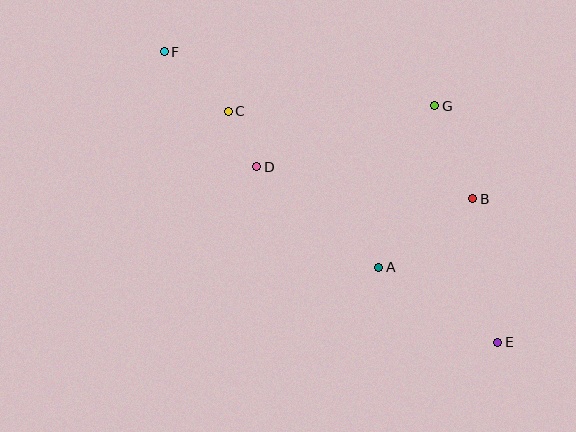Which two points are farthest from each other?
Points E and F are farthest from each other.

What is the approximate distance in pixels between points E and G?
The distance between E and G is approximately 245 pixels.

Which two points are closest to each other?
Points C and D are closest to each other.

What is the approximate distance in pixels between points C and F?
The distance between C and F is approximately 88 pixels.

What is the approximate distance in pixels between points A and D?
The distance between A and D is approximately 158 pixels.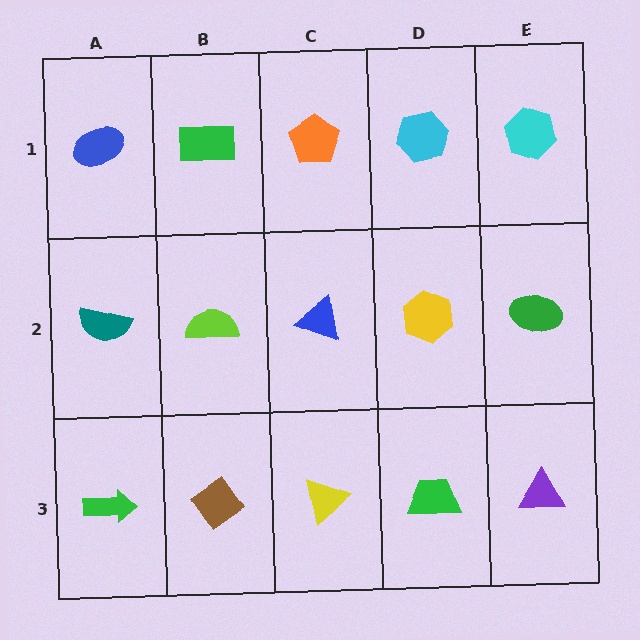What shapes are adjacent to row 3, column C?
A blue triangle (row 2, column C), a brown diamond (row 3, column B), a green trapezoid (row 3, column D).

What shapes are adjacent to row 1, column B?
A lime semicircle (row 2, column B), a blue ellipse (row 1, column A), an orange pentagon (row 1, column C).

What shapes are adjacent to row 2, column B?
A green rectangle (row 1, column B), a brown diamond (row 3, column B), a teal semicircle (row 2, column A), a blue triangle (row 2, column C).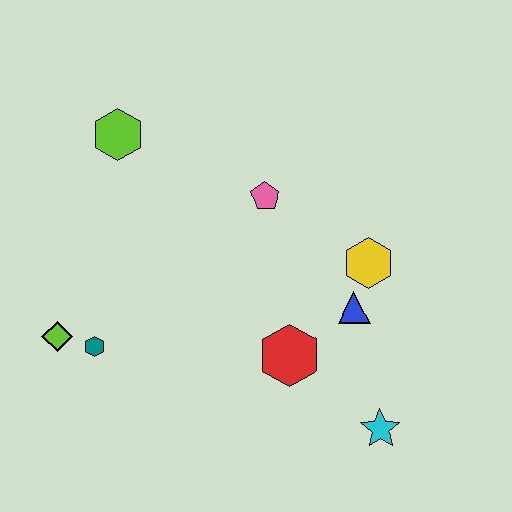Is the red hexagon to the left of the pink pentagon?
No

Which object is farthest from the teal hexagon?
The cyan star is farthest from the teal hexagon.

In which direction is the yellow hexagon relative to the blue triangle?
The yellow hexagon is above the blue triangle.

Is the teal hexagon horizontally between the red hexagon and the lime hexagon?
No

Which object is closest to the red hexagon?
The blue triangle is closest to the red hexagon.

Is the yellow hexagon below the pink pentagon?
Yes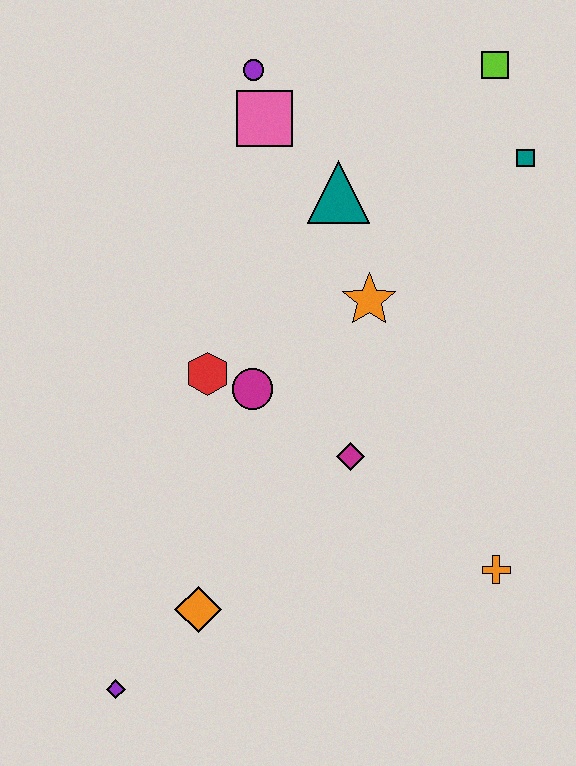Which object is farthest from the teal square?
The purple diamond is farthest from the teal square.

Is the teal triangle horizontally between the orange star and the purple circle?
Yes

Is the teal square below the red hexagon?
No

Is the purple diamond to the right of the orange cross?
No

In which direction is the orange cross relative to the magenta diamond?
The orange cross is to the right of the magenta diamond.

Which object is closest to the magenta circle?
The red hexagon is closest to the magenta circle.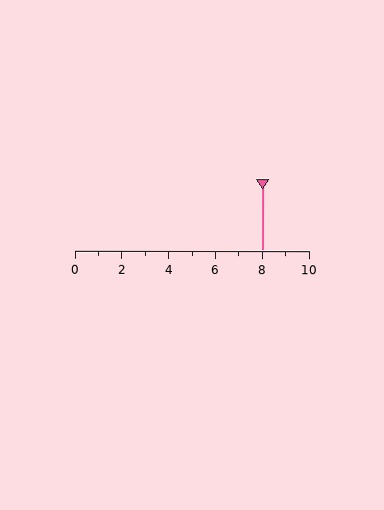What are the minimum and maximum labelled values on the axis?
The axis runs from 0 to 10.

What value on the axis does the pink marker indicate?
The marker indicates approximately 8.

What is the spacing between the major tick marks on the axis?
The major ticks are spaced 2 apart.